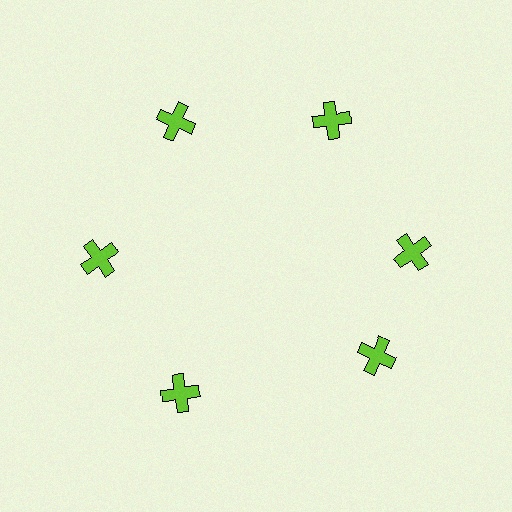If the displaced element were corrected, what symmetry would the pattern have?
It would have 6-fold rotational symmetry — the pattern would map onto itself every 60 degrees.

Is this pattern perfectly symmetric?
No. The 6 lime crosses are arranged in a ring, but one element near the 5 o'clock position is rotated out of alignment along the ring, breaking the 6-fold rotational symmetry.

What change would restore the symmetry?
The symmetry would be restored by rotating it back into even spacing with its neighbors so that all 6 crosses sit at equal angles and equal distance from the center.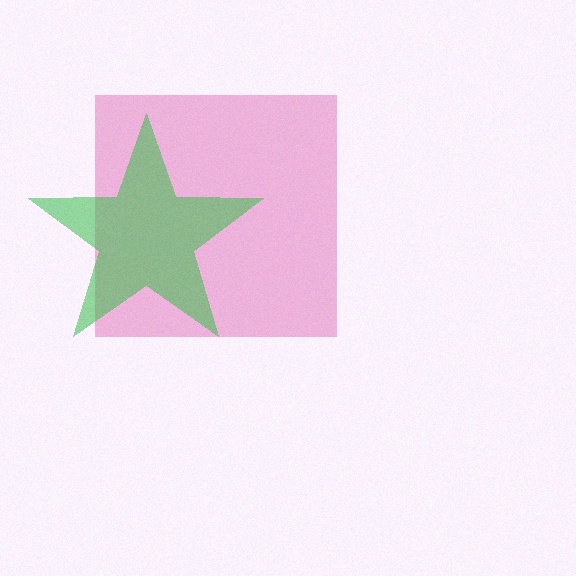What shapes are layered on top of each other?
The layered shapes are: a pink square, a green star.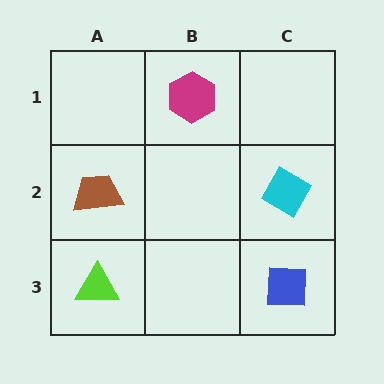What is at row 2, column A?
A brown trapezoid.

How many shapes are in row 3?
2 shapes.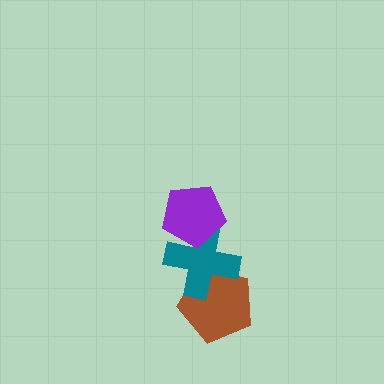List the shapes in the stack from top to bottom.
From top to bottom: the purple pentagon, the teal cross, the brown pentagon.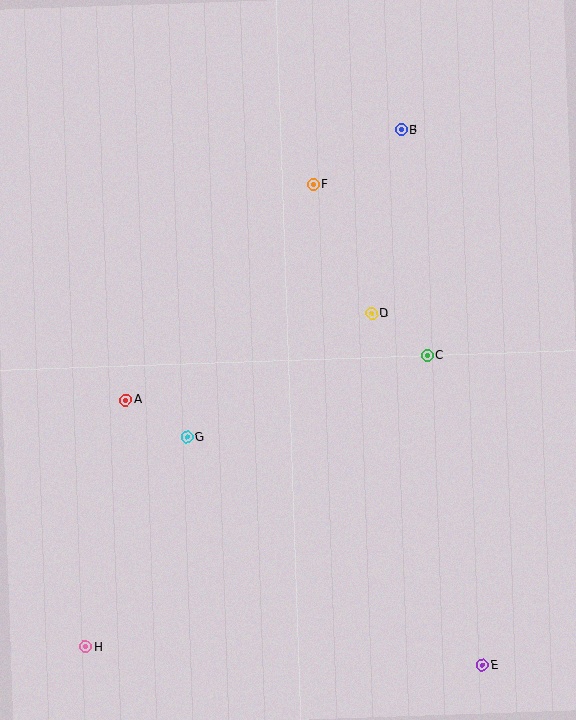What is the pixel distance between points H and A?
The distance between H and A is 251 pixels.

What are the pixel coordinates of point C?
Point C is at (427, 355).